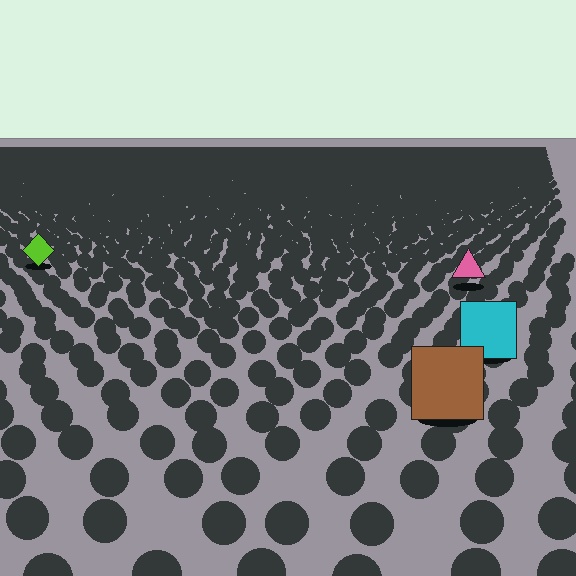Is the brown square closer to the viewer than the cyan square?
Yes. The brown square is closer — you can tell from the texture gradient: the ground texture is coarser near it.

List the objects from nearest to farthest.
From nearest to farthest: the brown square, the cyan square, the pink triangle, the lime diamond.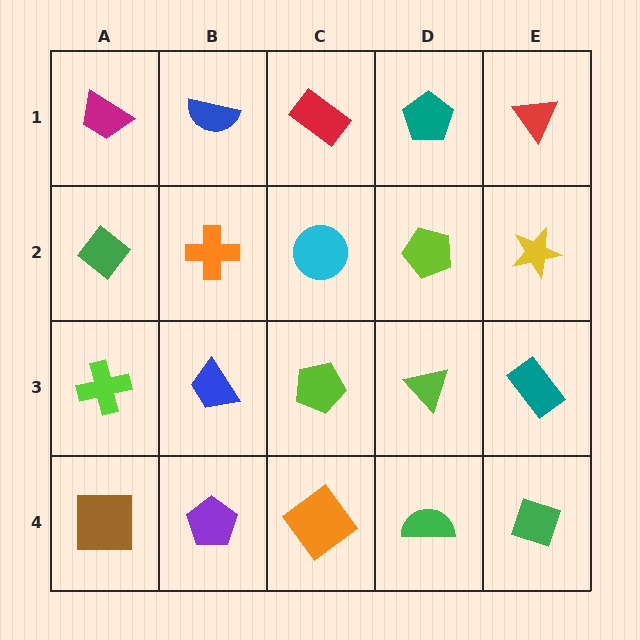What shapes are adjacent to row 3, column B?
An orange cross (row 2, column B), a purple pentagon (row 4, column B), a lime cross (row 3, column A), a lime pentagon (row 3, column C).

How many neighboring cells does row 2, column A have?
3.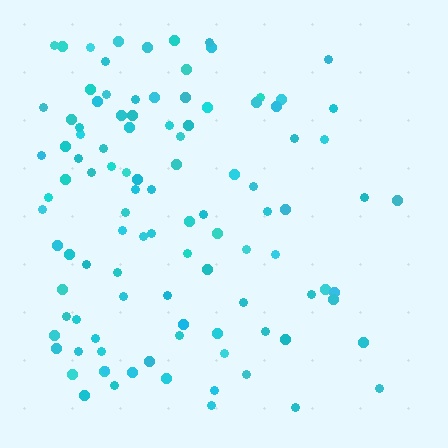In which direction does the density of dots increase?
From right to left, with the left side densest.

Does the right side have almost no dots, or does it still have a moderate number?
Still a moderate number, just noticeably fewer than the left.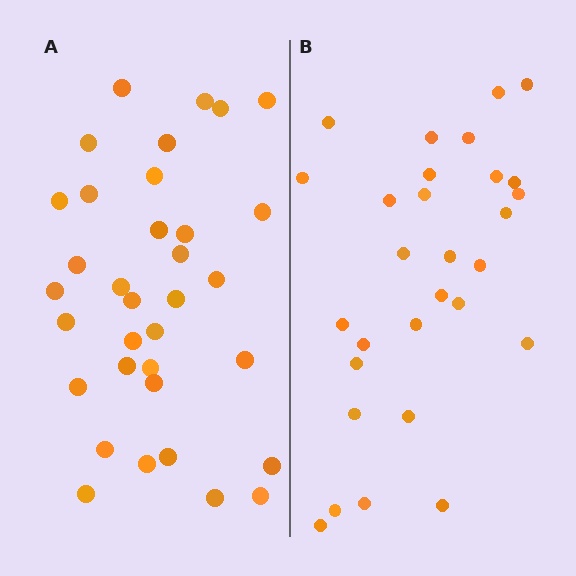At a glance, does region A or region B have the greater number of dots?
Region A (the left region) has more dots.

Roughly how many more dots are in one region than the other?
Region A has about 5 more dots than region B.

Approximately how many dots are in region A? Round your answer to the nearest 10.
About 30 dots. (The exact count is 34, which rounds to 30.)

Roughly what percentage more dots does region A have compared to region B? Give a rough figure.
About 15% more.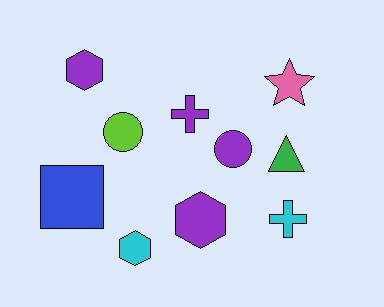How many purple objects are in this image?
There are 4 purple objects.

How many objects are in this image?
There are 10 objects.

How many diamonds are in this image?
There are no diamonds.